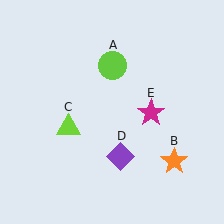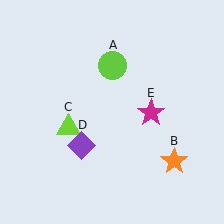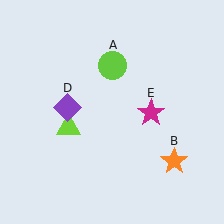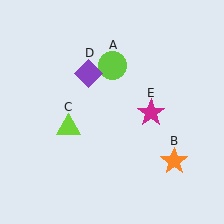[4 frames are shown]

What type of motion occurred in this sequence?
The purple diamond (object D) rotated clockwise around the center of the scene.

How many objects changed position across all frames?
1 object changed position: purple diamond (object D).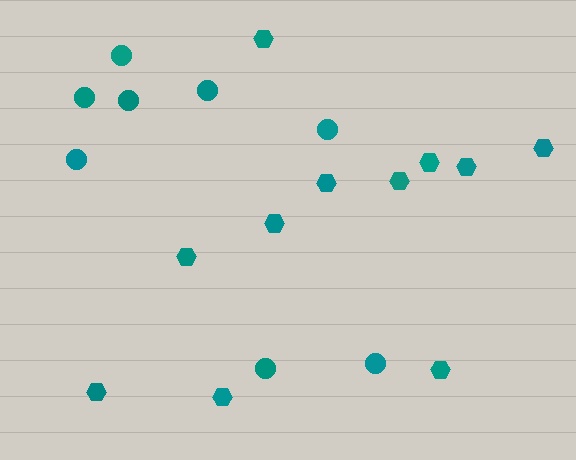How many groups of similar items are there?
There are 2 groups: one group of hexagons (11) and one group of circles (8).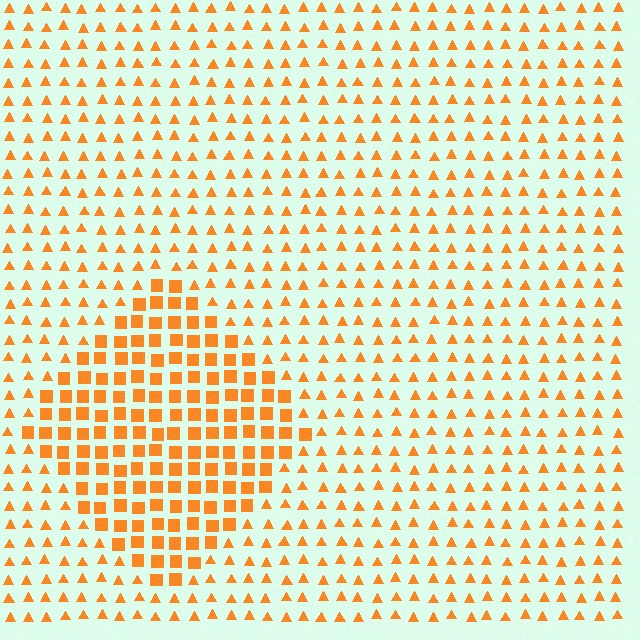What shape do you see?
I see a diamond.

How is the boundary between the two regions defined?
The boundary is defined by a change in element shape: squares inside vs. triangles outside. All elements share the same color and spacing.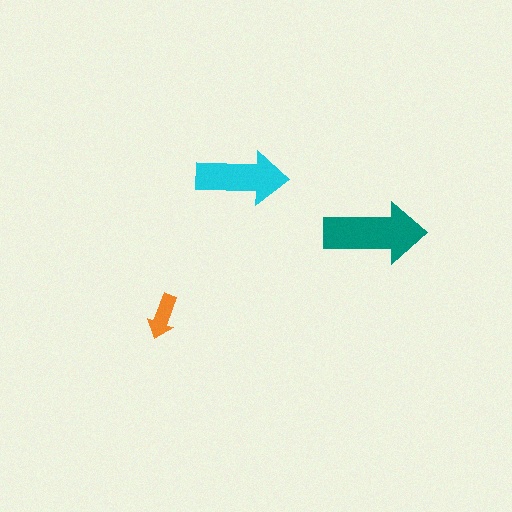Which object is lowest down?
The orange arrow is bottommost.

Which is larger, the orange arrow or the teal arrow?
The teal one.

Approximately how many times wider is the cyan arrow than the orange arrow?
About 2 times wider.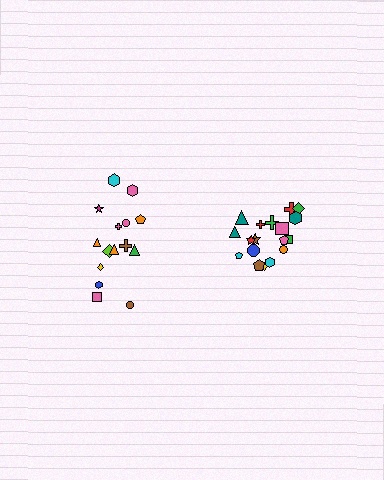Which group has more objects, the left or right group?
The right group.